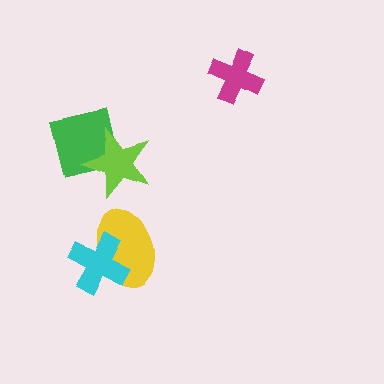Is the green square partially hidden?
Yes, it is partially covered by another shape.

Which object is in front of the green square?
The lime star is in front of the green square.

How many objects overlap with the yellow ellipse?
1 object overlaps with the yellow ellipse.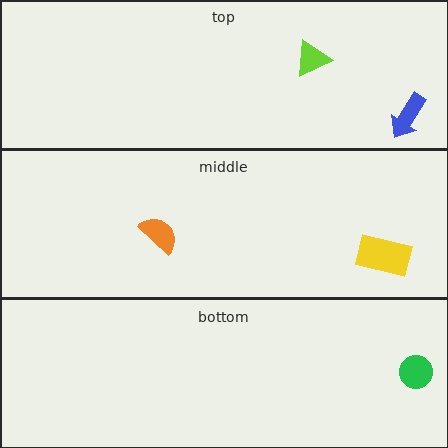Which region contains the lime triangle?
The top region.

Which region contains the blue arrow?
The top region.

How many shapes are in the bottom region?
1.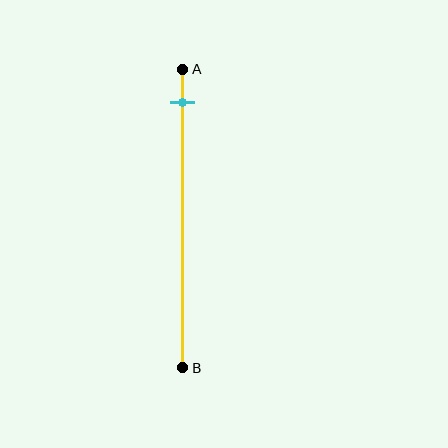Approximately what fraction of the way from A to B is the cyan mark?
The cyan mark is approximately 10% of the way from A to B.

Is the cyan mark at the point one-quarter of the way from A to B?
No, the mark is at about 10% from A, not at the 25% one-quarter point.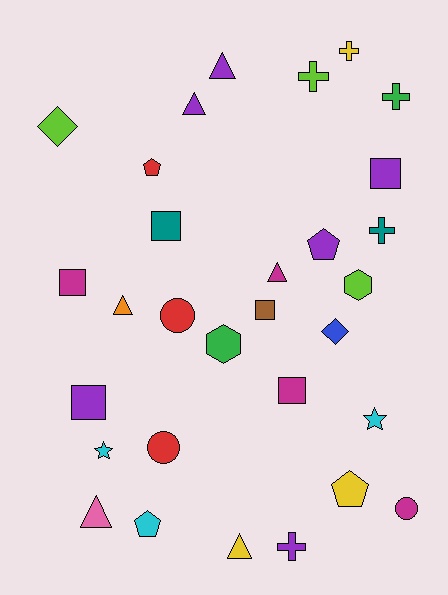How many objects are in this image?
There are 30 objects.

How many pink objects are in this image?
There is 1 pink object.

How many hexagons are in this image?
There are 2 hexagons.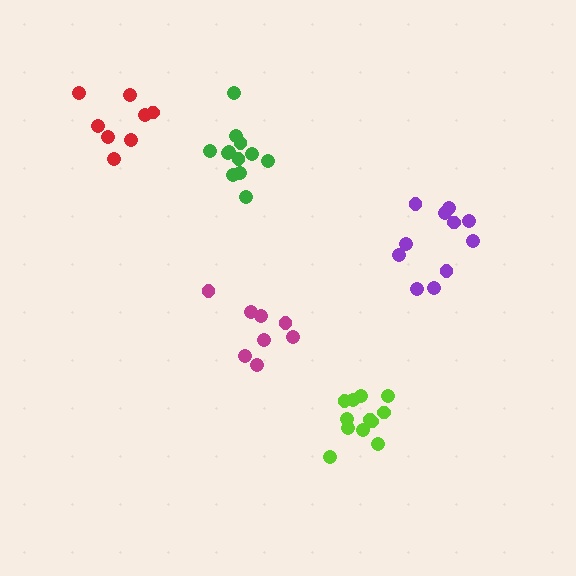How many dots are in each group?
Group 1: 12 dots, Group 2: 8 dots, Group 3: 8 dots, Group 4: 11 dots, Group 5: 12 dots (51 total).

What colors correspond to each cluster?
The clusters are colored: green, red, magenta, purple, lime.